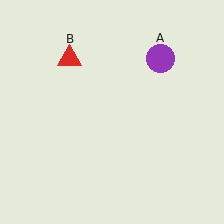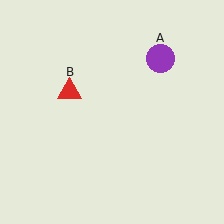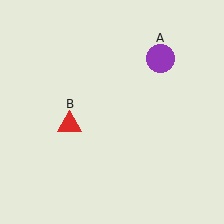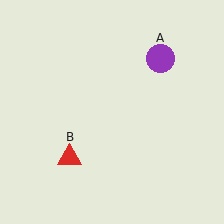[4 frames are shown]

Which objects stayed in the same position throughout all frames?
Purple circle (object A) remained stationary.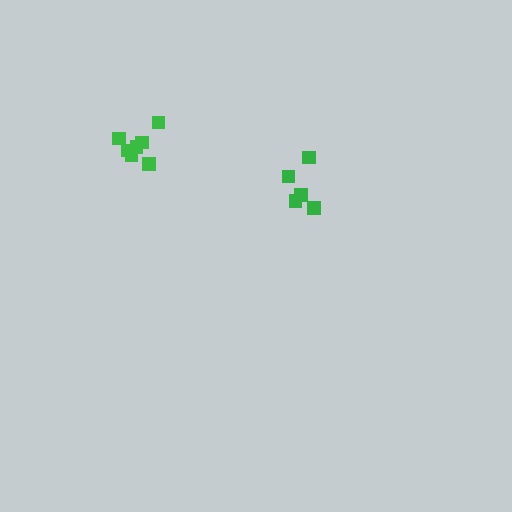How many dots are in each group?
Group 1: 5 dots, Group 2: 7 dots (12 total).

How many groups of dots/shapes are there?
There are 2 groups.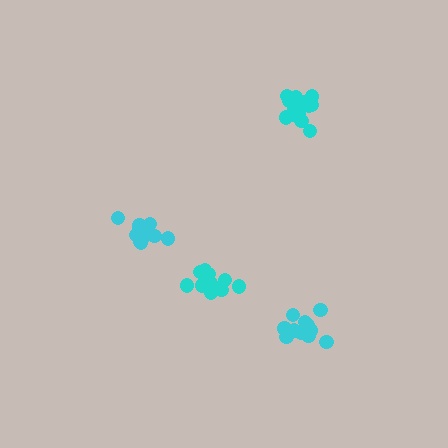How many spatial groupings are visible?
There are 4 spatial groupings.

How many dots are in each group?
Group 1: 12 dots, Group 2: 13 dots, Group 3: 14 dots, Group 4: 13 dots (52 total).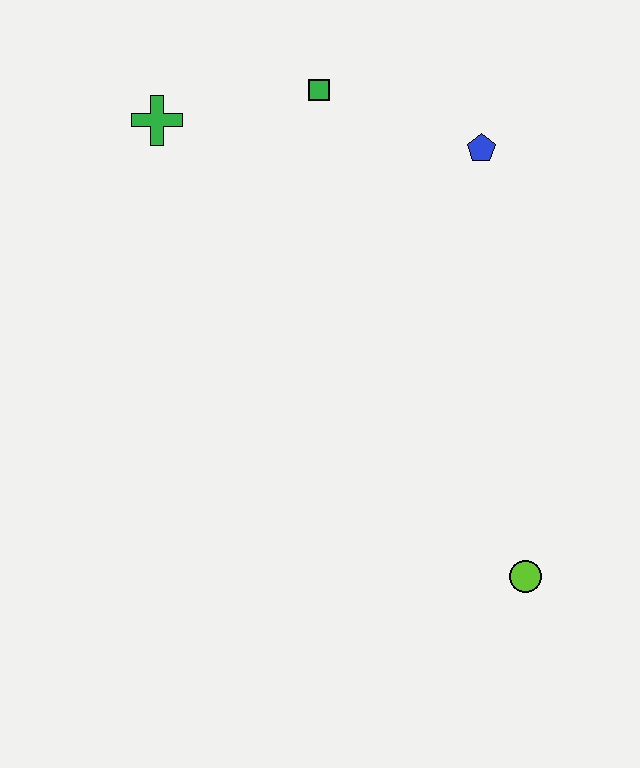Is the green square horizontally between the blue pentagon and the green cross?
Yes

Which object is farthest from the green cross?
The lime circle is farthest from the green cross.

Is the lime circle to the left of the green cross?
No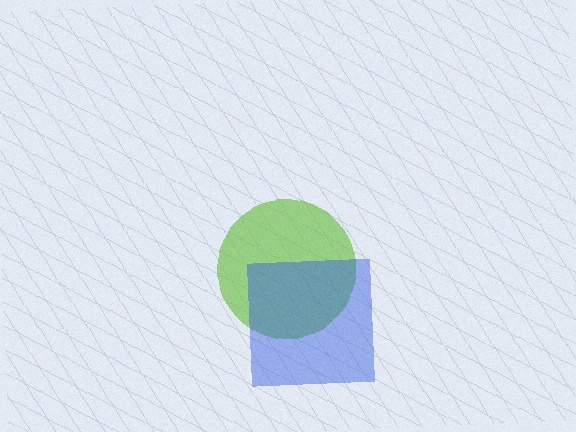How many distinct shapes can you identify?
There are 2 distinct shapes: a lime circle, a blue square.